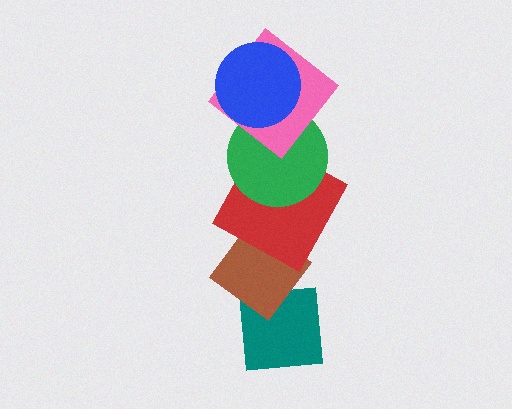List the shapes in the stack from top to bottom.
From top to bottom: the blue circle, the pink diamond, the green circle, the red square, the brown diamond, the teal square.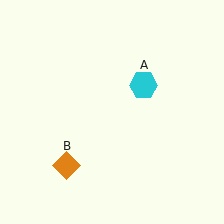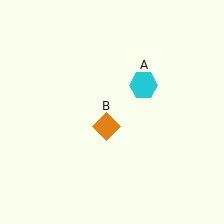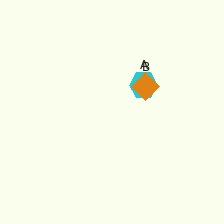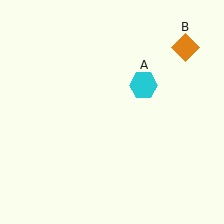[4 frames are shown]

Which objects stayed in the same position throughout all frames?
Cyan hexagon (object A) remained stationary.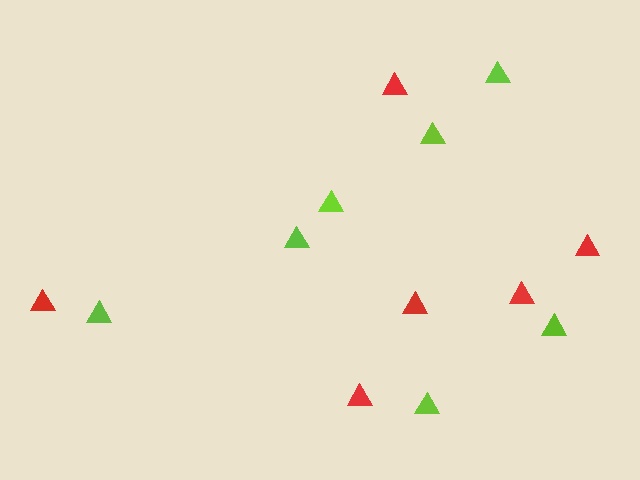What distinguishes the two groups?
There are 2 groups: one group of lime triangles (7) and one group of red triangles (6).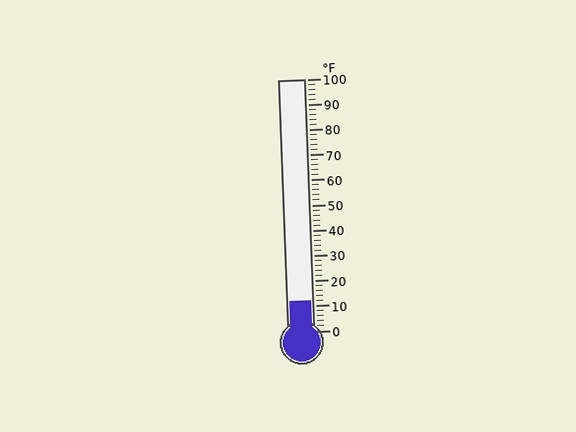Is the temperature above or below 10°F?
The temperature is above 10°F.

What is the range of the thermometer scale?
The thermometer scale ranges from 0°F to 100°F.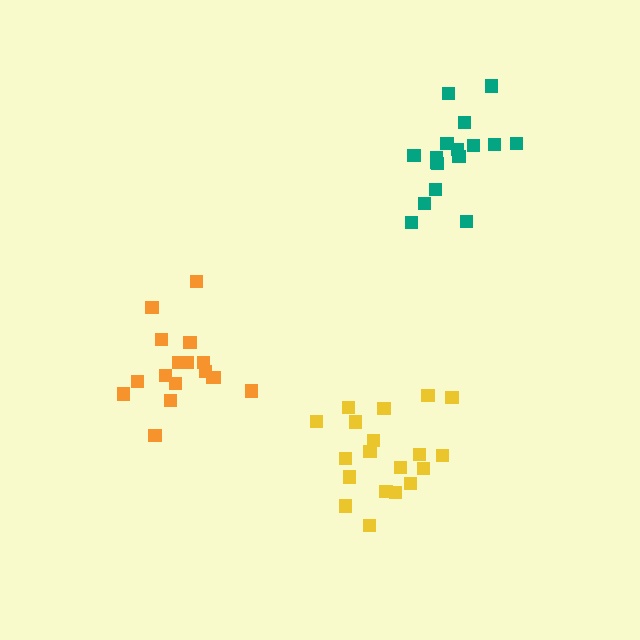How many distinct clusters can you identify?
There are 3 distinct clusters.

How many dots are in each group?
Group 1: 17 dots, Group 2: 19 dots, Group 3: 18 dots (54 total).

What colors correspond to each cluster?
The clusters are colored: orange, yellow, teal.